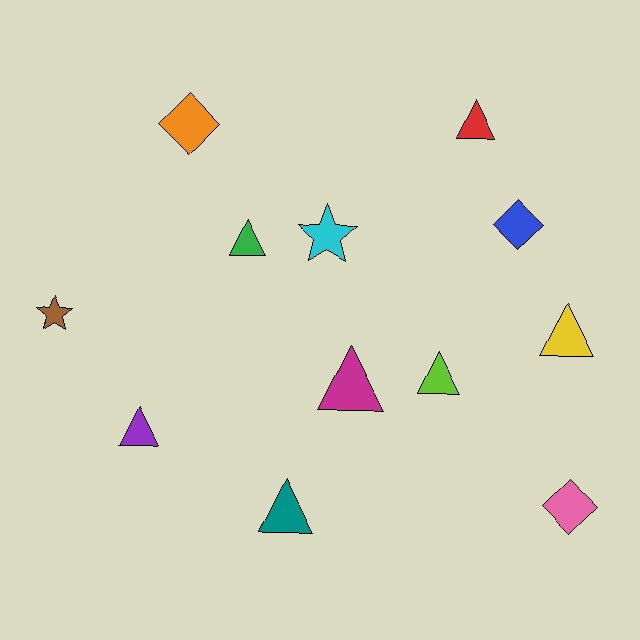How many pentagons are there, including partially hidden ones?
There are no pentagons.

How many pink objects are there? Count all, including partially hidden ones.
There is 1 pink object.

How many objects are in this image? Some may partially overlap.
There are 12 objects.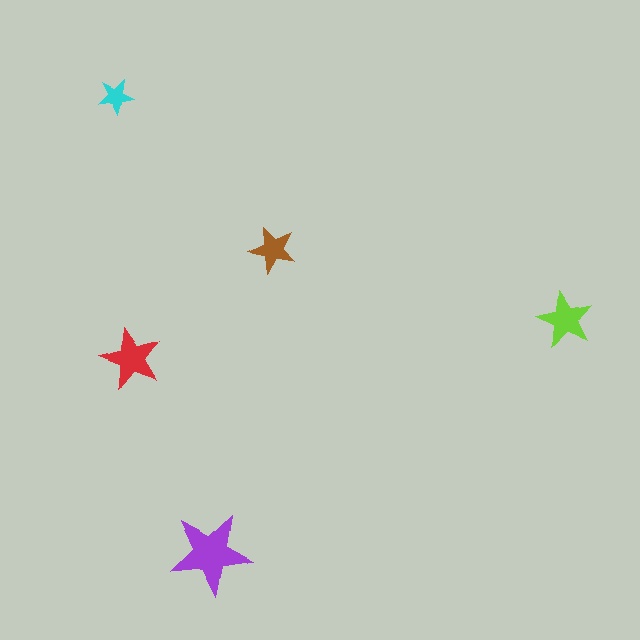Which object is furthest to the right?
The lime star is rightmost.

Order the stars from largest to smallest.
the purple one, the red one, the lime one, the brown one, the cyan one.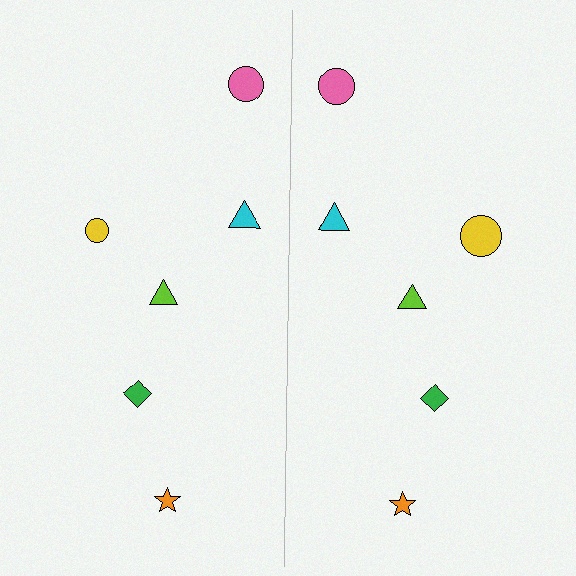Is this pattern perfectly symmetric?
No, the pattern is not perfectly symmetric. The yellow circle on the right side has a different size than its mirror counterpart.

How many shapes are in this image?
There are 12 shapes in this image.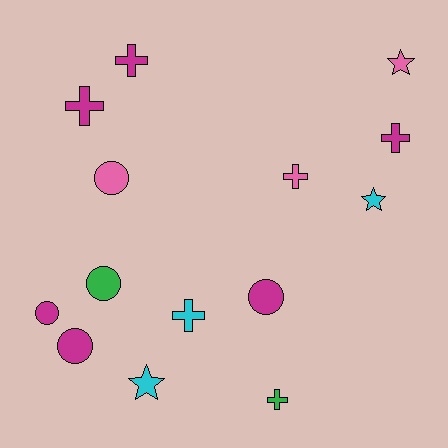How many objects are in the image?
There are 14 objects.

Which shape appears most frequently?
Cross, with 6 objects.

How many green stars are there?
There are no green stars.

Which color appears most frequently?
Magenta, with 6 objects.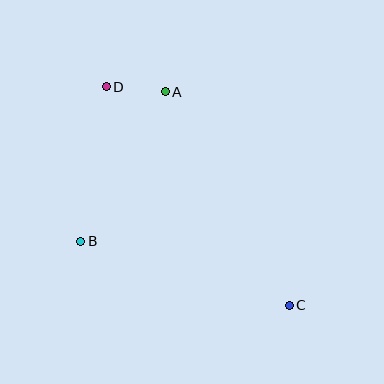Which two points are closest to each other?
Points A and D are closest to each other.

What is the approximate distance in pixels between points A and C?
The distance between A and C is approximately 247 pixels.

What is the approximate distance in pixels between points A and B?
The distance between A and B is approximately 172 pixels.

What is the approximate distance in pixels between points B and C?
The distance between B and C is approximately 218 pixels.